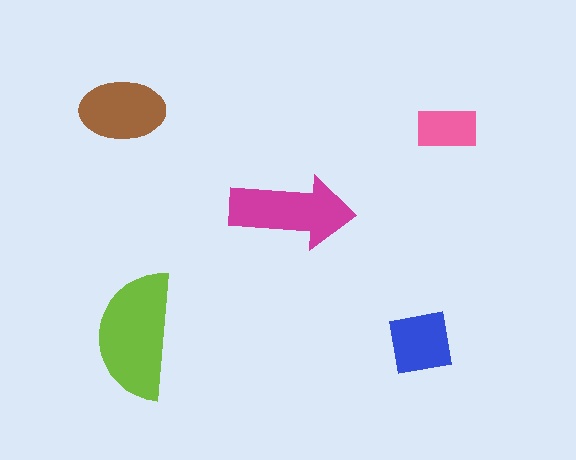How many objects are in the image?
There are 5 objects in the image.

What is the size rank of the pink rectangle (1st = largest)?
5th.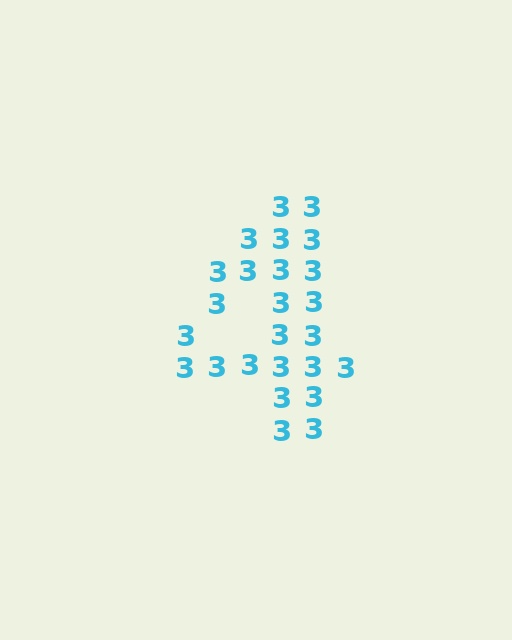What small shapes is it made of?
It is made of small digit 3's.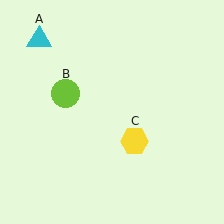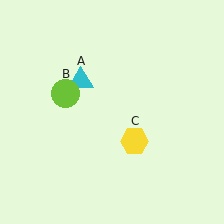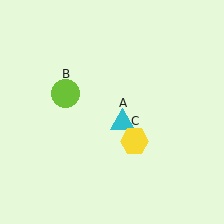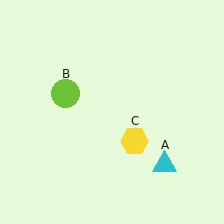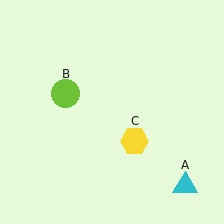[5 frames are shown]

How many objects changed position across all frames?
1 object changed position: cyan triangle (object A).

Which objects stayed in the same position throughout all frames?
Lime circle (object B) and yellow hexagon (object C) remained stationary.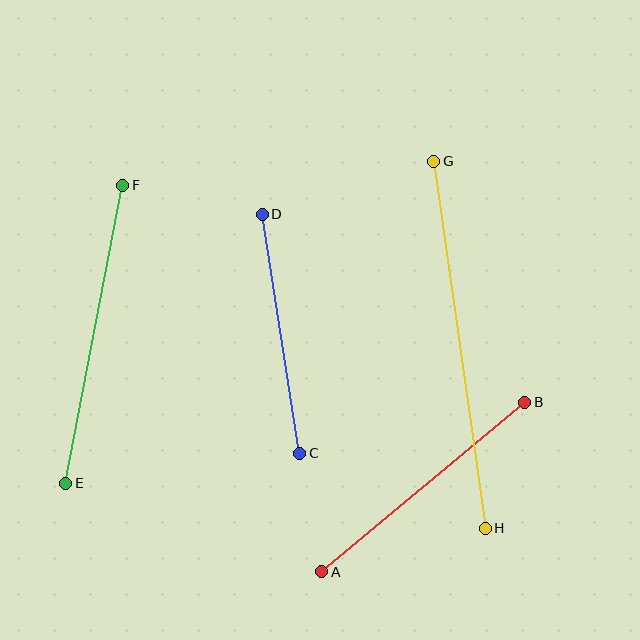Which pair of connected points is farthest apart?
Points G and H are farthest apart.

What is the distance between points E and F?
The distance is approximately 303 pixels.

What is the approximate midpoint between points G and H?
The midpoint is at approximately (459, 345) pixels.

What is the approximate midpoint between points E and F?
The midpoint is at approximately (94, 334) pixels.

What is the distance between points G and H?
The distance is approximately 370 pixels.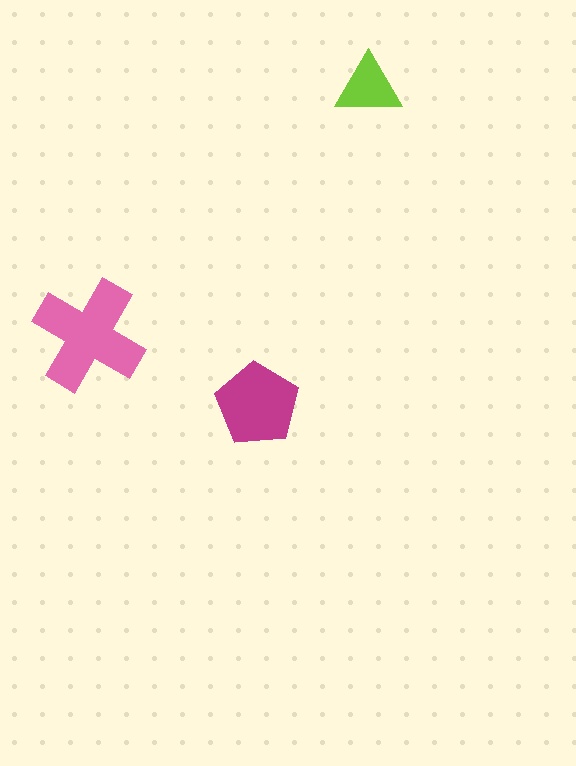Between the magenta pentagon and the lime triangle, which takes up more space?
The magenta pentagon.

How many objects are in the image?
There are 3 objects in the image.